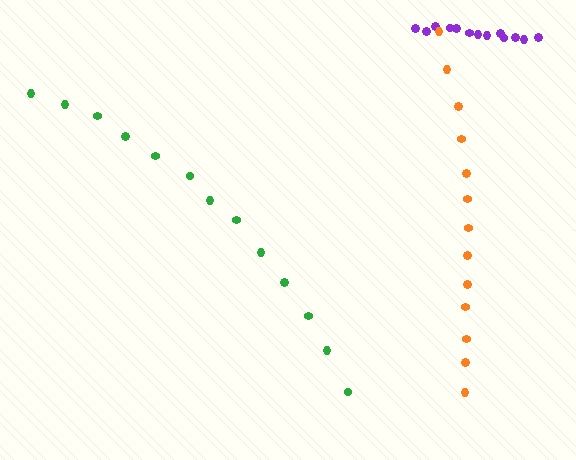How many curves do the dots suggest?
There are 3 distinct paths.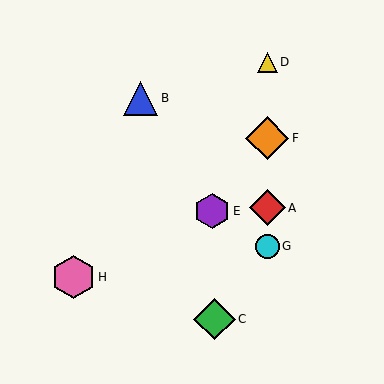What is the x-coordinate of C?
Object C is at x≈215.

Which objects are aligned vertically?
Objects A, D, F, G are aligned vertically.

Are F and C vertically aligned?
No, F is at x≈267 and C is at x≈215.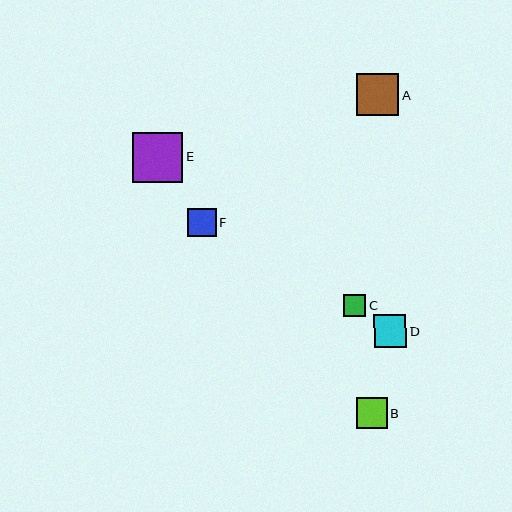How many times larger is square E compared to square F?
Square E is approximately 1.8 times the size of square F.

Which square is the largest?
Square E is the largest with a size of approximately 50 pixels.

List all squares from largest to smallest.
From largest to smallest: E, A, D, B, F, C.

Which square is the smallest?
Square C is the smallest with a size of approximately 22 pixels.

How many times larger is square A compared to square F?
Square A is approximately 1.5 times the size of square F.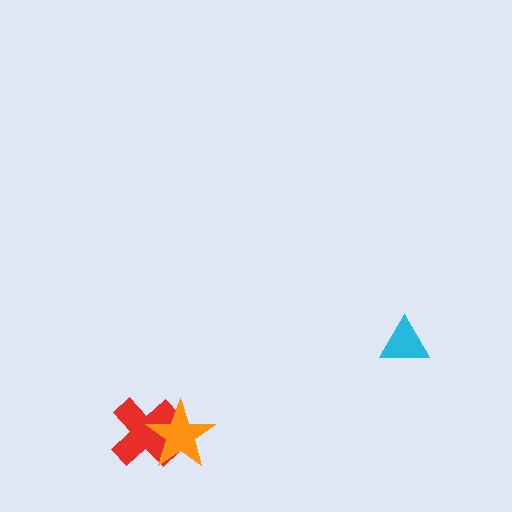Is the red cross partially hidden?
Yes, it is partially covered by another shape.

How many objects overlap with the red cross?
1 object overlaps with the red cross.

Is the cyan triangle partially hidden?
No, no other shape covers it.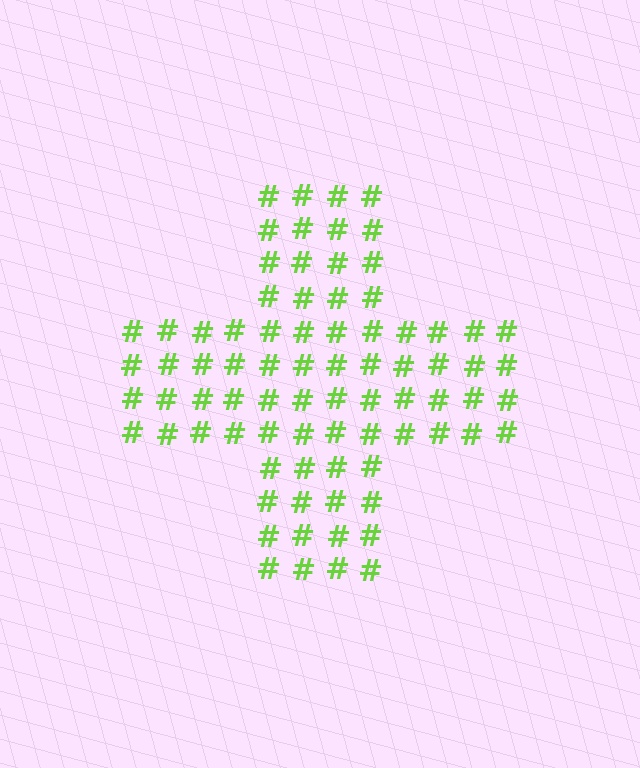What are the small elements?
The small elements are hash symbols.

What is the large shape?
The large shape is a cross.